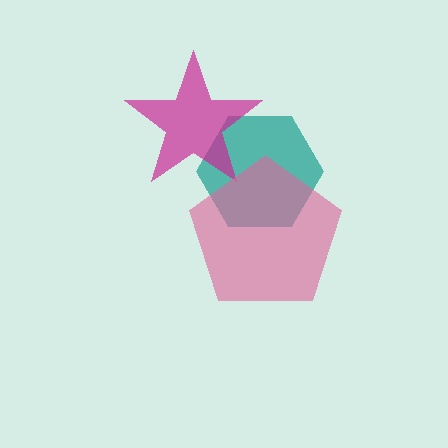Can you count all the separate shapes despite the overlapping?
Yes, there are 3 separate shapes.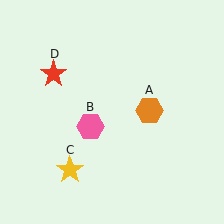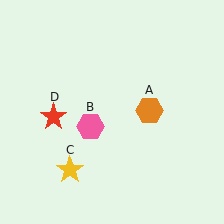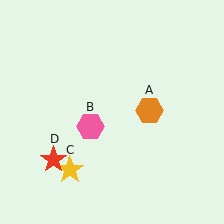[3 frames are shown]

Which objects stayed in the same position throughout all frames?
Orange hexagon (object A) and pink hexagon (object B) and yellow star (object C) remained stationary.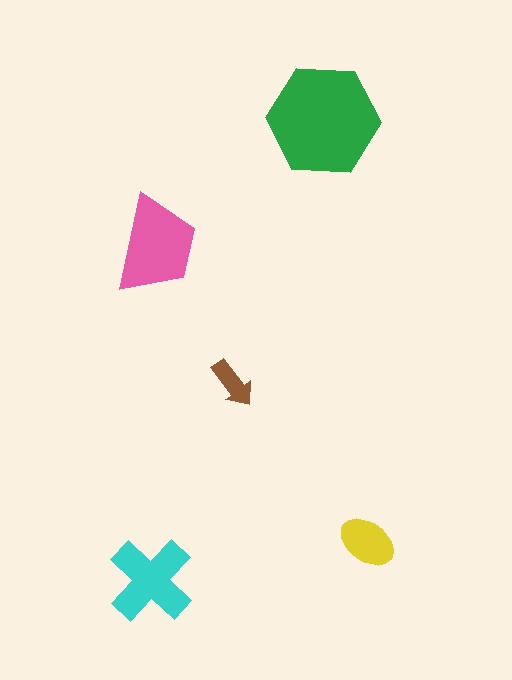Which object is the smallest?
The brown arrow.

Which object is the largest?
The green hexagon.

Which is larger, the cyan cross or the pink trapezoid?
The pink trapezoid.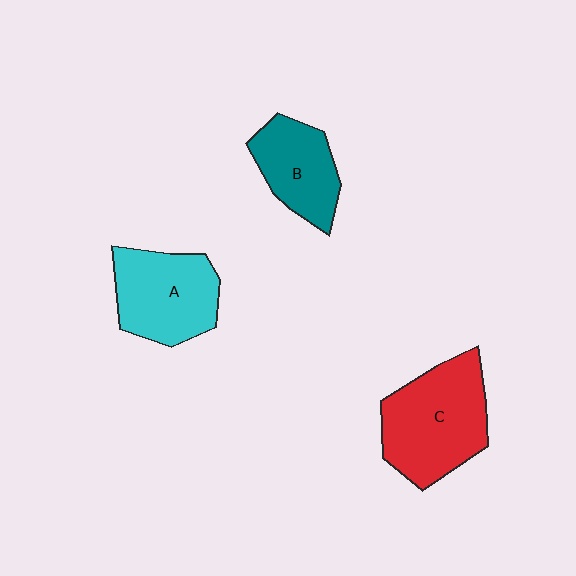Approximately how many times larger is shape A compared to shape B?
Approximately 1.3 times.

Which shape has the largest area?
Shape C (red).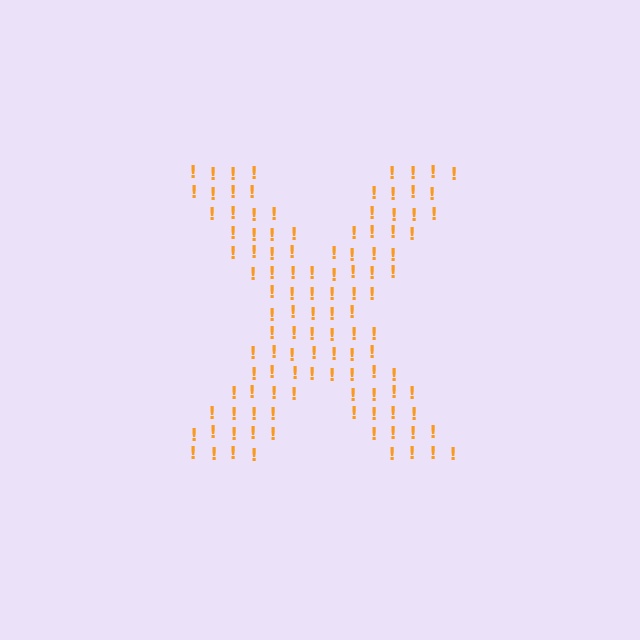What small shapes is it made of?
It is made of small exclamation marks.